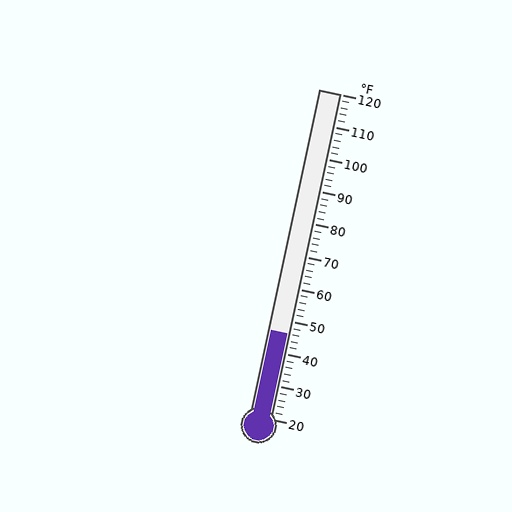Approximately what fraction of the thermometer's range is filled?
The thermometer is filled to approximately 25% of its range.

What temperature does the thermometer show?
The thermometer shows approximately 46°F.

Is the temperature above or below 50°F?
The temperature is below 50°F.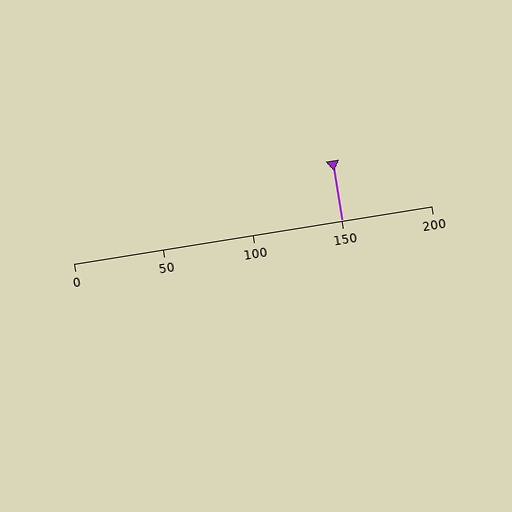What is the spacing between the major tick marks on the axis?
The major ticks are spaced 50 apart.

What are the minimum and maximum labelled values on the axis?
The axis runs from 0 to 200.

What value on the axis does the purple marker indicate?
The marker indicates approximately 150.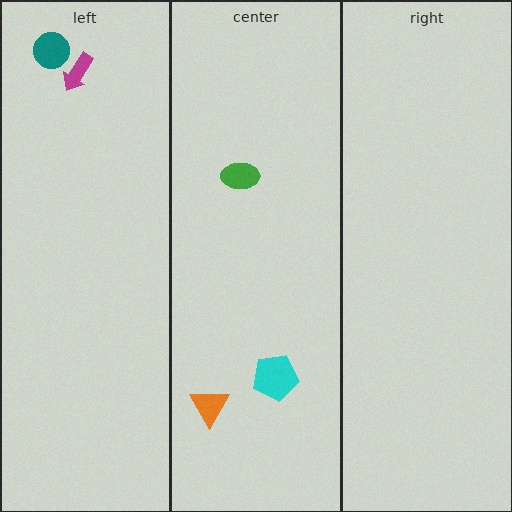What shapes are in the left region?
The teal circle, the magenta arrow.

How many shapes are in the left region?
2.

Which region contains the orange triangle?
The center region.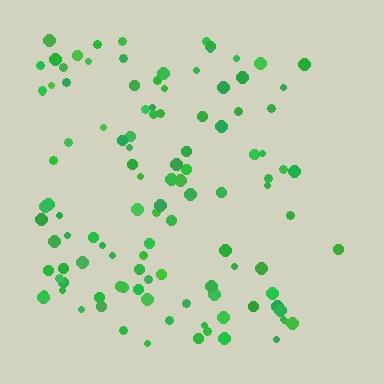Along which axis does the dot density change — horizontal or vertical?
Horizontal.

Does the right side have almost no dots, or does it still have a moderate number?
Still a moderate number, just noticeably fewer than the left.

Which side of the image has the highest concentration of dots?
The left.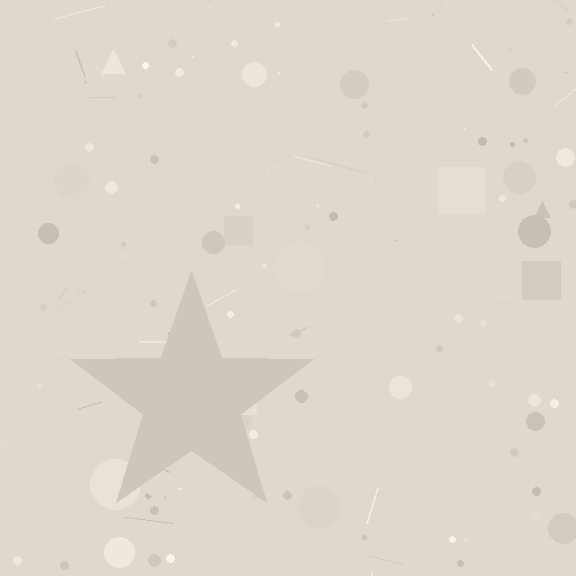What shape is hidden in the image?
A star is hidden in the image.